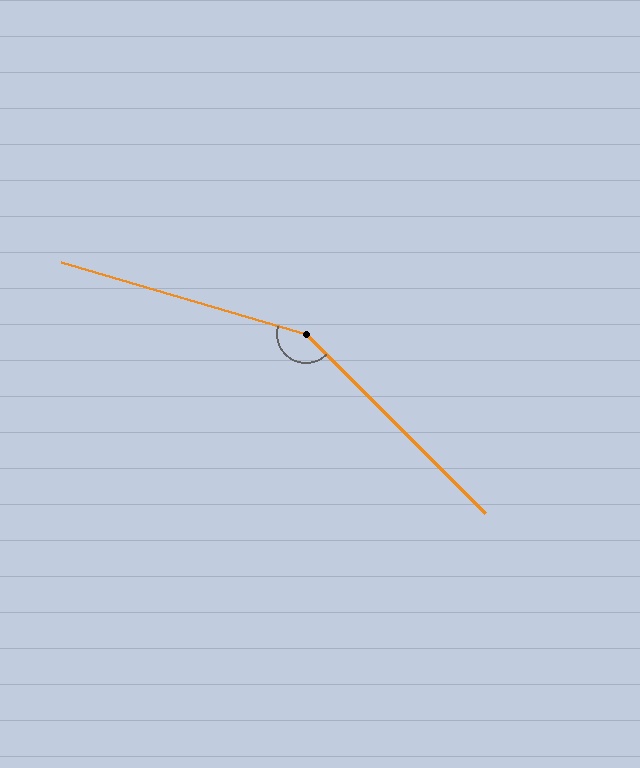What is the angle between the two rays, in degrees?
Approximately 151 degrees.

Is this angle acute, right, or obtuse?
It is obtuse.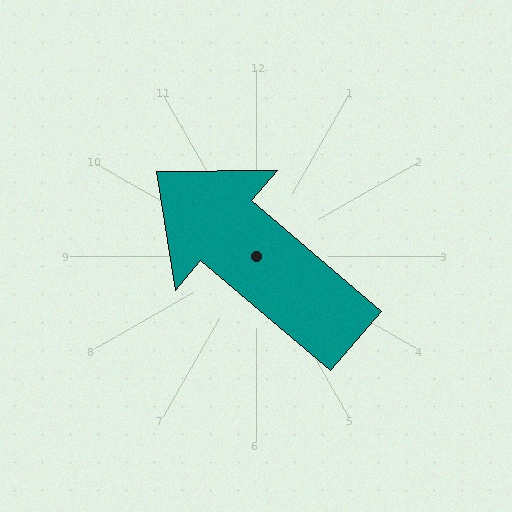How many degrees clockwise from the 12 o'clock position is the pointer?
Approximately 310 degrees.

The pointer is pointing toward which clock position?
Roughly 10 o'clock.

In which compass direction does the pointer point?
Northwest.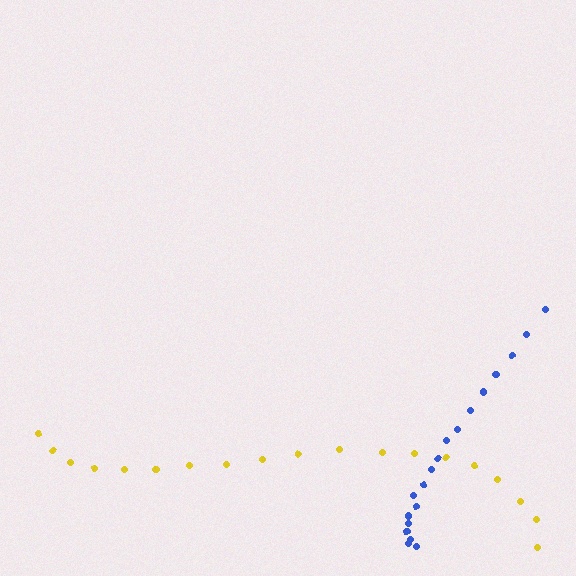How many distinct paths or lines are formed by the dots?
There are 2 distinct paths.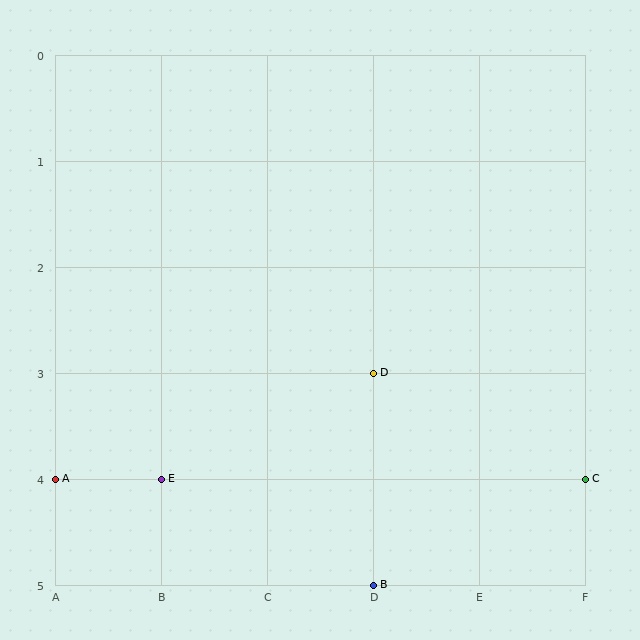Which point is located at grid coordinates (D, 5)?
Point B is at (D, 5).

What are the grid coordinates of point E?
Point E is at grid coordinates (B, 4).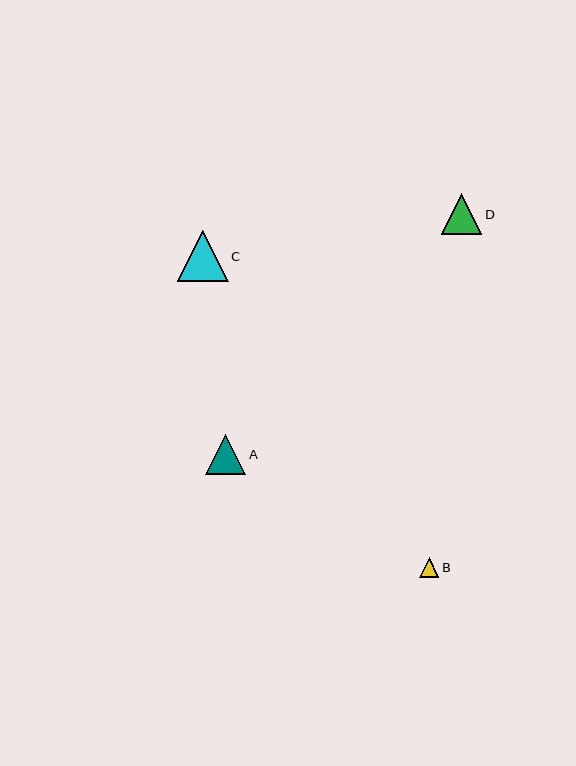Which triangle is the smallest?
Triangle B is the smallest with a size of approximately 20 pixels.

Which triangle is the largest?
Triangle C is the largest with a size of approximately 51 pixels.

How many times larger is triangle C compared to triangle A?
Triangle C is approximately 1.3 times the size of triangle A.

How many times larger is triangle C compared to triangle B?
Triangle C is approximately 2.6 times the size of triangle B.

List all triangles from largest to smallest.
From largest to smallest: C, D, A, B.